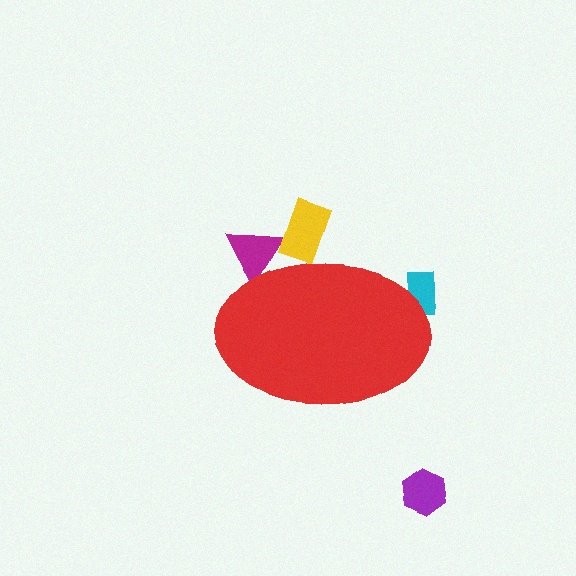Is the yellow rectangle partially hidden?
Yes, the yellow rectangle is partially hidden behind the red ellipse.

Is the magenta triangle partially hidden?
Yes, the magenta triangle is partially hidden behind the red ellipse.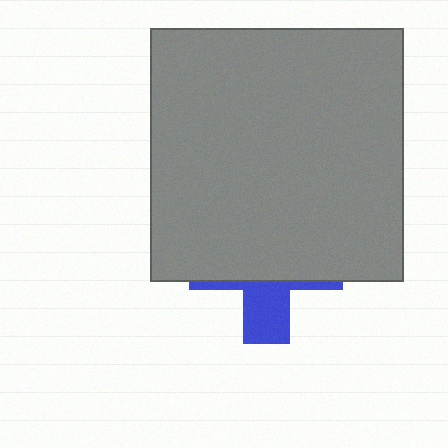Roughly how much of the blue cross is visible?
A small part of it is visible (roughly 31%).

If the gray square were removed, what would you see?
You would see the complete blue cross.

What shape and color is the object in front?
The object in front is a gray square.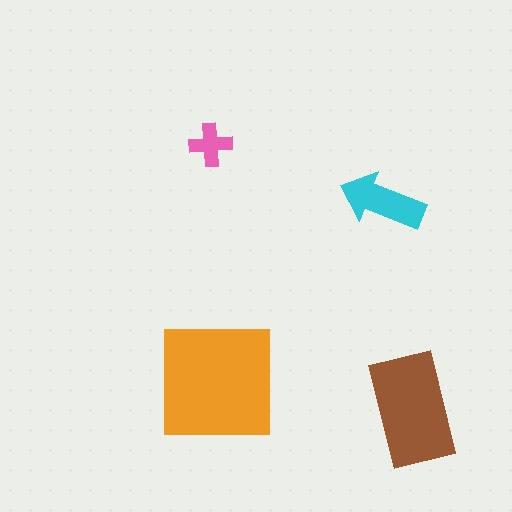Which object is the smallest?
The pink cross.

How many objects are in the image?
There are 4 objects in the image.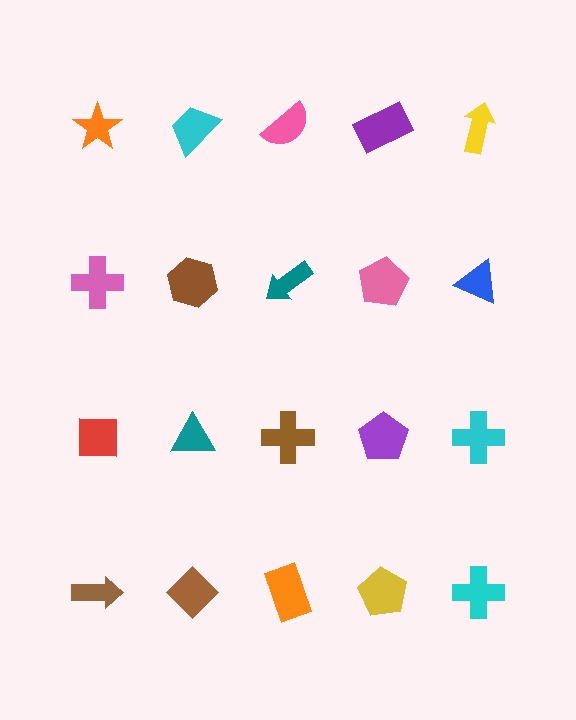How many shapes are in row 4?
5 shapes.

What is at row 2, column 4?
A pink pentagon.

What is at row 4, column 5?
A cyan cross.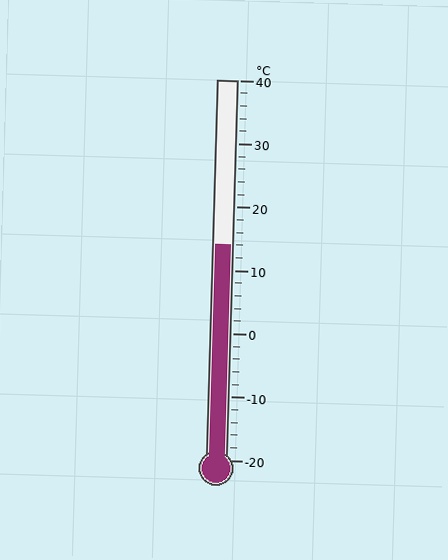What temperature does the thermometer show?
The thermometer shows approximately 14°C.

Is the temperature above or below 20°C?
The temperature is below 20°C.